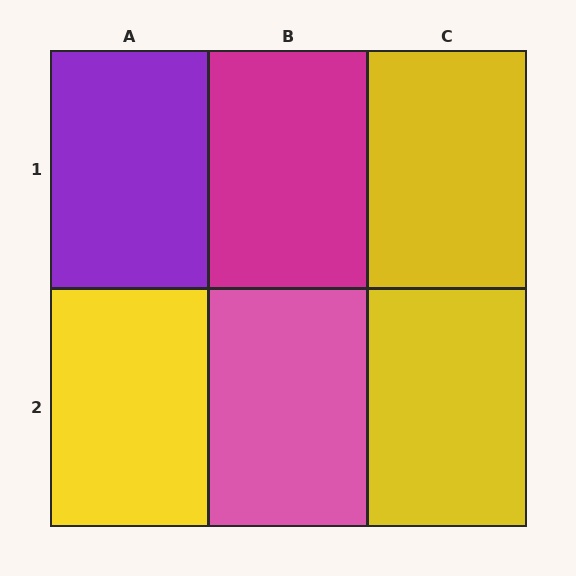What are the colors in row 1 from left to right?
Purple, magenta, yellow.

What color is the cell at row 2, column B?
Pink.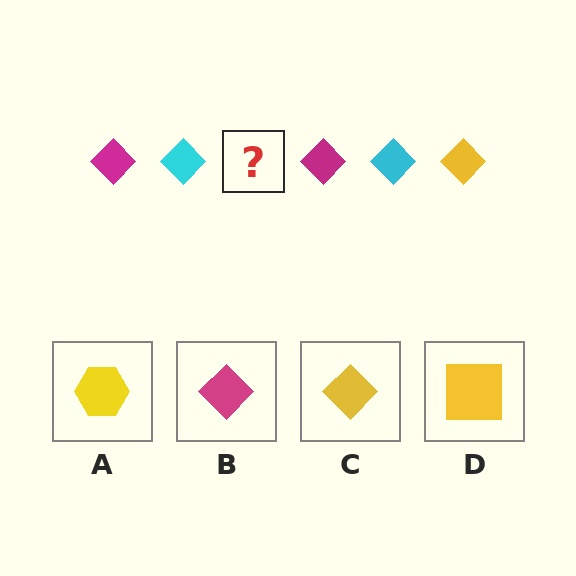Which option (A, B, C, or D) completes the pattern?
C.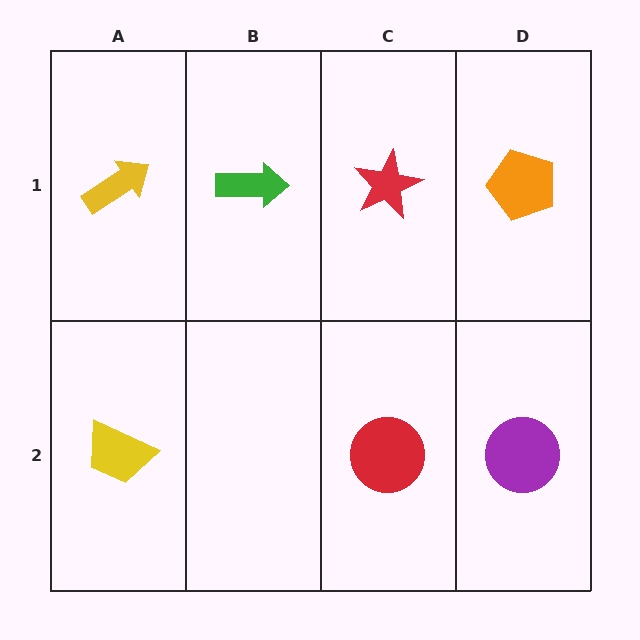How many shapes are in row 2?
3 shapes.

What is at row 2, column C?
A red circle.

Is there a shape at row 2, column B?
No, that cell is empty.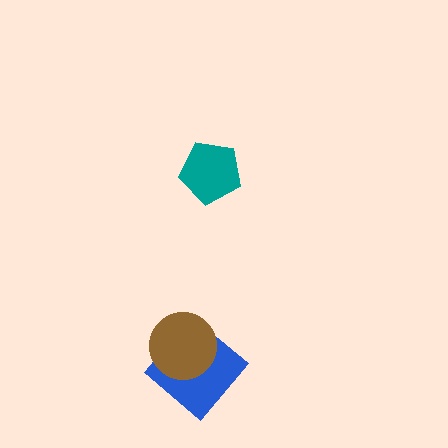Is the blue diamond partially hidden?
Yes, it is partially covered by another shape.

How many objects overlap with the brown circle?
1 object overlaps with the brown circle.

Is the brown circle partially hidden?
No, no other shape covers it.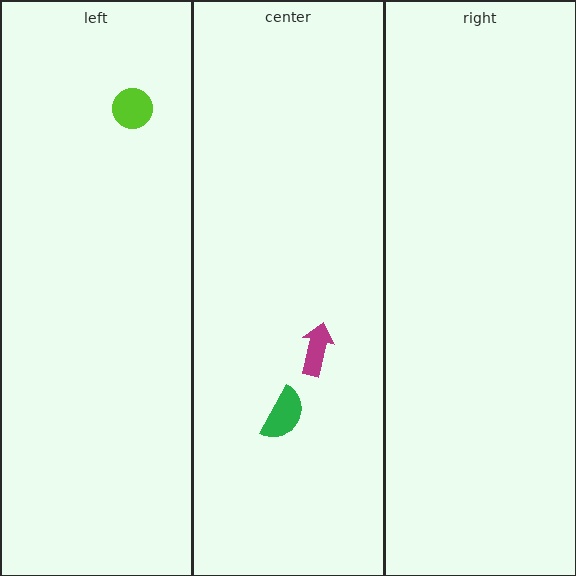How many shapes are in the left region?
1.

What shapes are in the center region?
The green semicircle, the magenta arrow.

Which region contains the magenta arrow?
The center region.